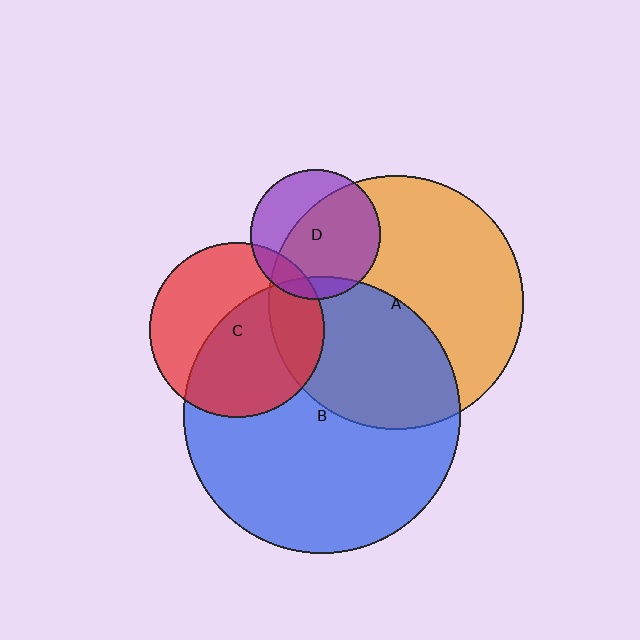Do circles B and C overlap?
Yes.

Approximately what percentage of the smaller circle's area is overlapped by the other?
Approximately 55%.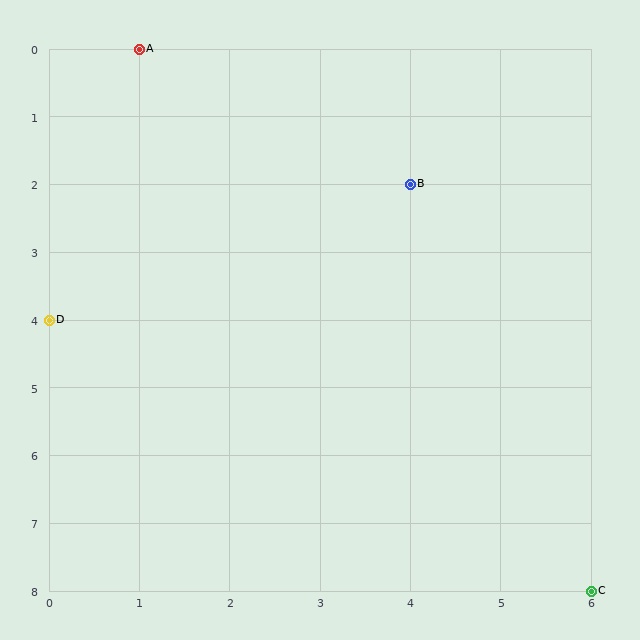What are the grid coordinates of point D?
Point D is at grid coordinates (0, 4).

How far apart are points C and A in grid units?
Points C and A are 5 columns and 8 rows apart (about 9.4 grid units diagonally).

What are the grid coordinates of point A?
Point A is at grid coordinates (1, 0).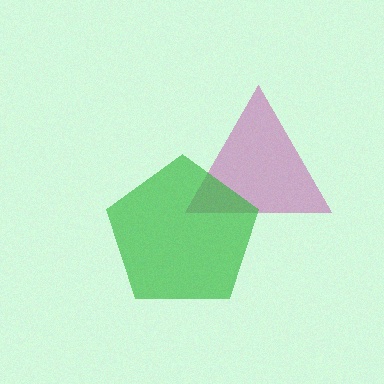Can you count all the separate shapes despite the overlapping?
Yes, there are 2 separate shapes.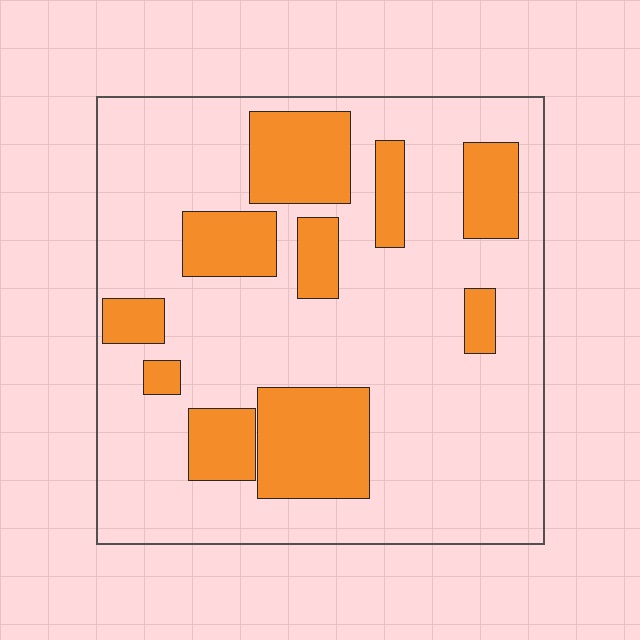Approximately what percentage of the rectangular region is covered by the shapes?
Approximately 25%.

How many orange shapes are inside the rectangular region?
10.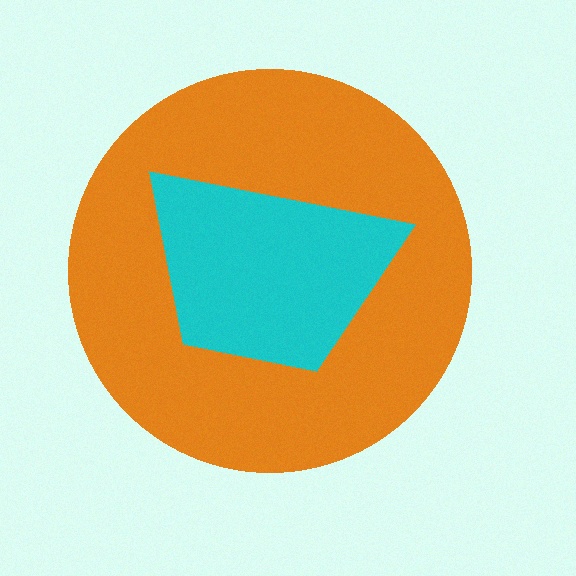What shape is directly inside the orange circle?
The cyan trapezoid.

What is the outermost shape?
The orange circle.